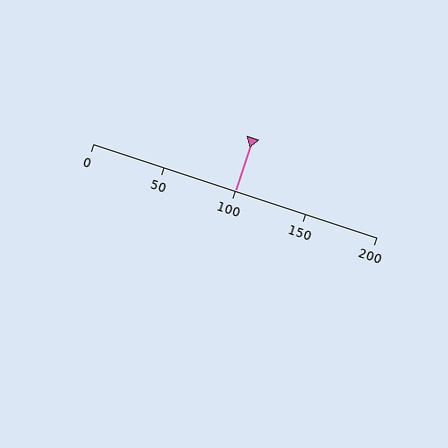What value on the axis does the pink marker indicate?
The marker indicates approximately 100.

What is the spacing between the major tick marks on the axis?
The major ticks are spaced 50 apart.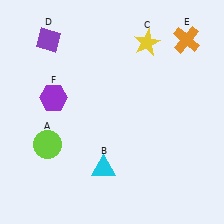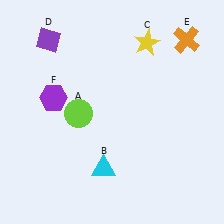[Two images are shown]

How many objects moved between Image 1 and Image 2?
1 object moved between the two images.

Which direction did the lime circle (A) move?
The lime circle (A) moved right.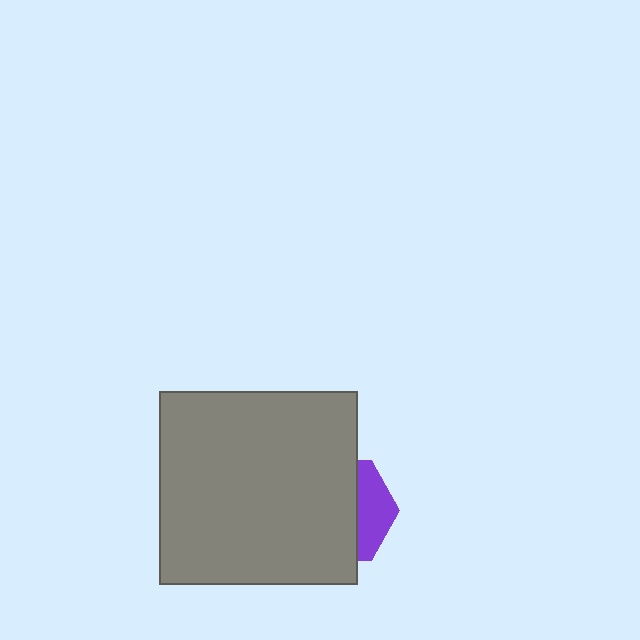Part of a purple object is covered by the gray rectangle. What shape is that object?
It is a hexagon.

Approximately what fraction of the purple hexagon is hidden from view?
Roughly 68% of the purple hexagon is hidden behind the gray rectangle.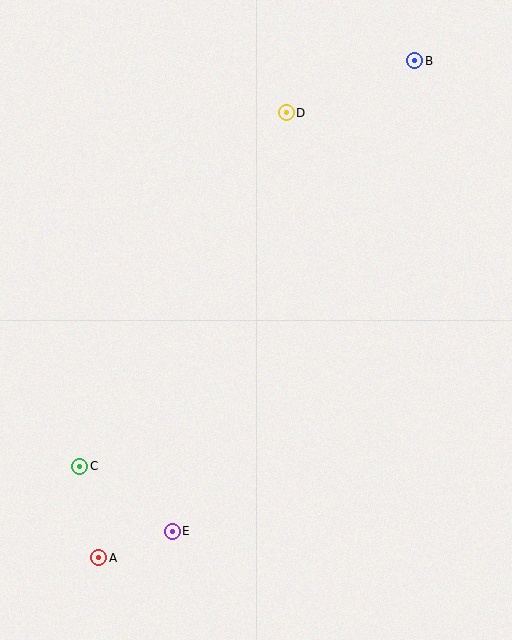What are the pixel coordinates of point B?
Point B is at (415, 61).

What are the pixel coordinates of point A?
Point A is at (99, 558).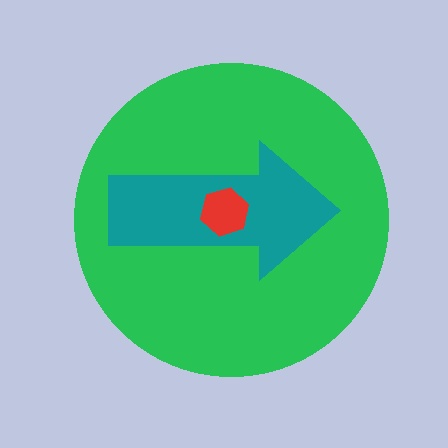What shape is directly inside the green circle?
The teal arrow.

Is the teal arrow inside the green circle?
Yes.